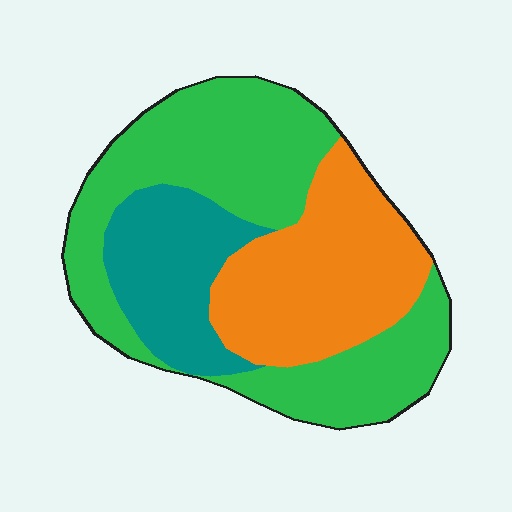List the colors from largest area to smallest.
From largest to smallest: green, orange, teal.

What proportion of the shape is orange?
Orange takes up between a quarter and a half of the shape.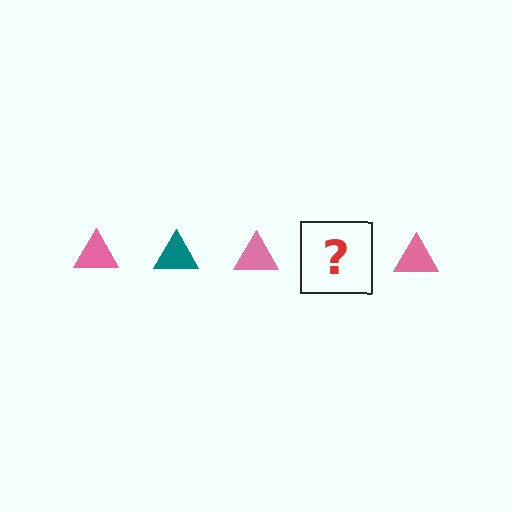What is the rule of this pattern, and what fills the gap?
The rule is that the pattern cycles through pink, teal triangles. The gap should be filled with a teal triangle.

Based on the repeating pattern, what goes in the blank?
The blank should be a teal triangle.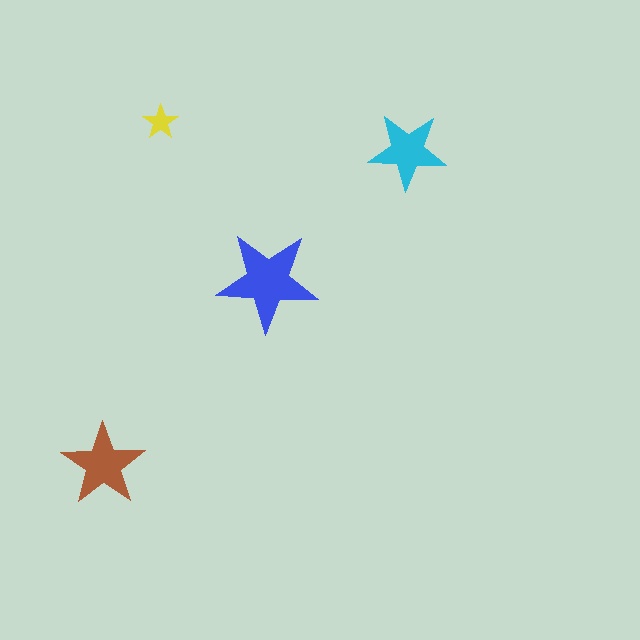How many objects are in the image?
There are 4 objects in the image.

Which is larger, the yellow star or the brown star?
The brown one.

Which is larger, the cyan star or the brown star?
The brown one.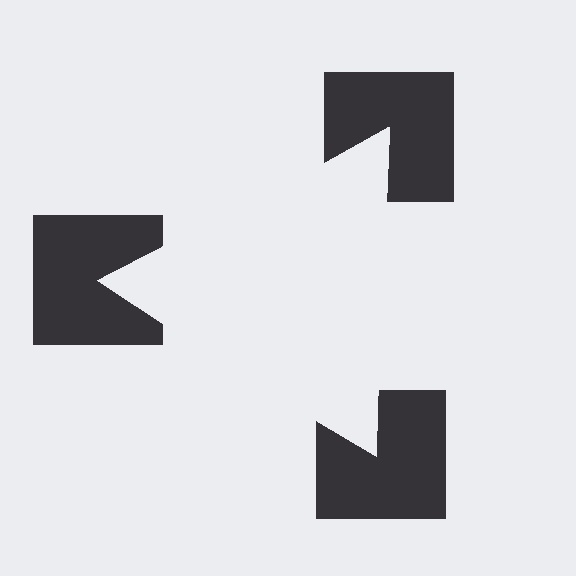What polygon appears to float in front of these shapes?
An illusory triangle — its edges are inferred from the aligned wedge cuts in the notched squares, not physically drawn.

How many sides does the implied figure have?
3 sides.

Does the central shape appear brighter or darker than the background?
It typically appears slightly brighter than the background, even though no actual brightness change is drawn.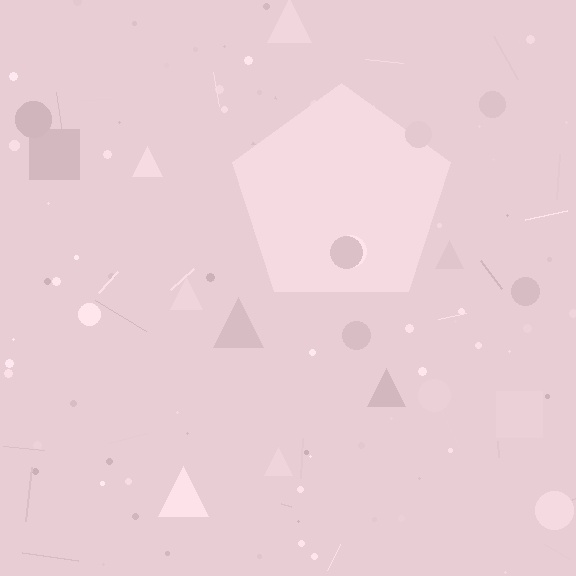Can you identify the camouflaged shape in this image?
The camouflaged shape is a pentagon.